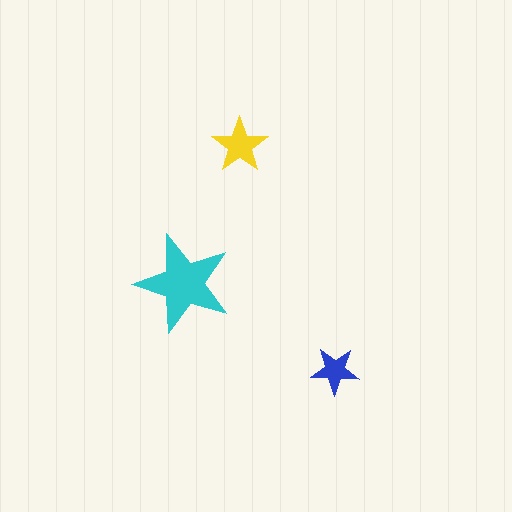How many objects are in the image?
There are 3 objects in the image.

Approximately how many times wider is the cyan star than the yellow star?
About 1.5 times wider.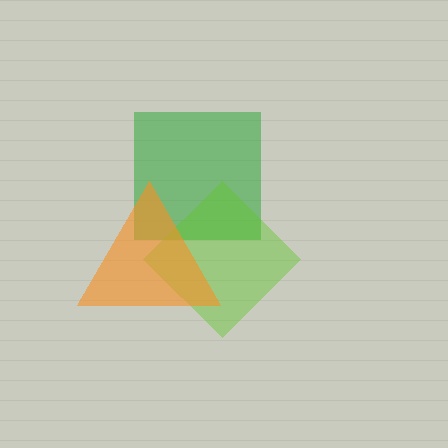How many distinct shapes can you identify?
There are 3 distinct shapes: a green square, a lime diamond, an orange triangle.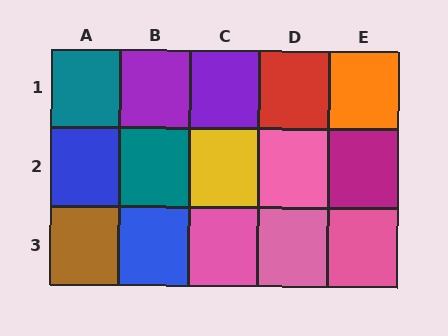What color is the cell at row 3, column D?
Pink.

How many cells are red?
1 cell is red.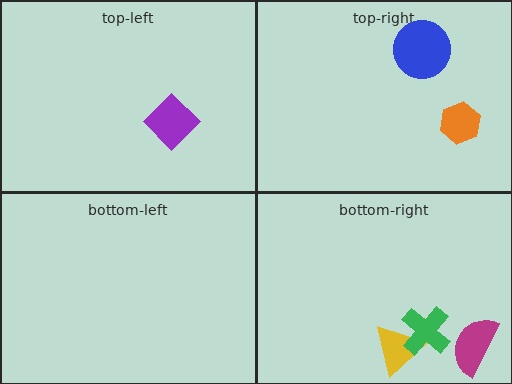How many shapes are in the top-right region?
2.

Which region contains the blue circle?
The top-right region.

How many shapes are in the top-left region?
1.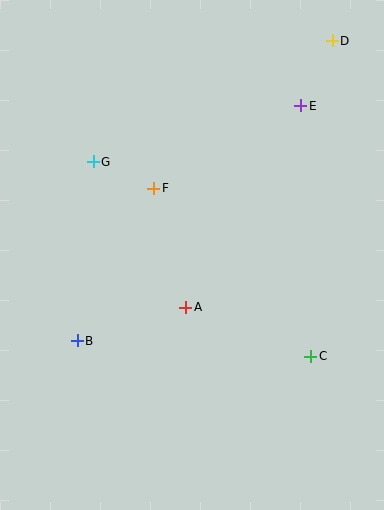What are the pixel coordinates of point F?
Point F is at (154, 188).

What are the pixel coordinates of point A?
Point A is at (186, 307).